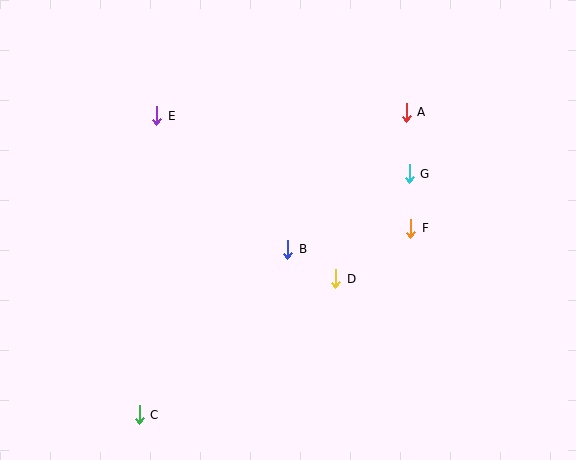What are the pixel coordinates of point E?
Point E is at (157, 116).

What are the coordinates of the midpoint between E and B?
The midpoint between E and B is at (222, 182).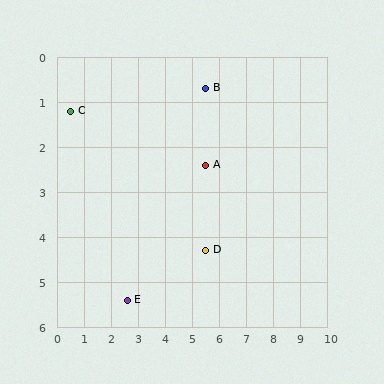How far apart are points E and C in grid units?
Points E and C are about 4.7 grid units apart.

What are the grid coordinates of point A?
Point A is at approximately (5.5, 2.4).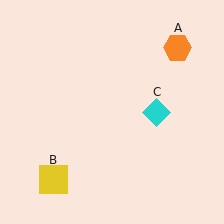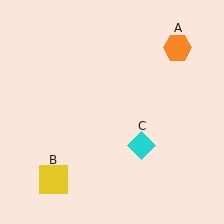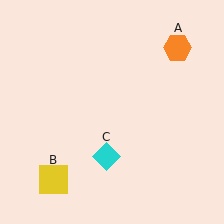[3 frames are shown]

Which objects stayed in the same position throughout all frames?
Orange hexagon (object A) and yellow square (object B) remained stationary.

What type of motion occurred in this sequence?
The cyan diamond (object C) rotated clockwise around the center of the scene.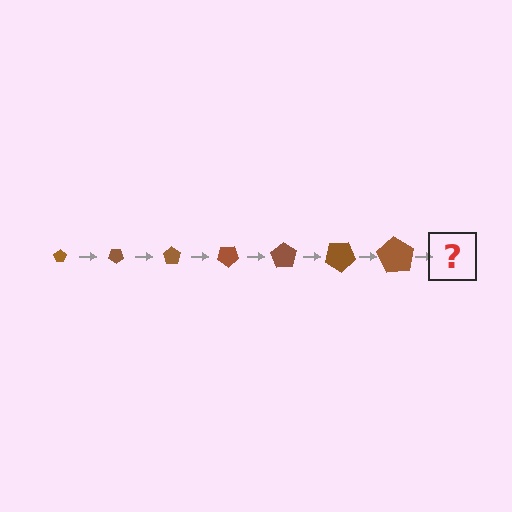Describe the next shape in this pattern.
It should be a pentagon, larger than the previous one and rotated 245 degrees from the start.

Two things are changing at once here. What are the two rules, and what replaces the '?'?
The two rules are that the pentagon grows larger each step and it rotates 35 degrees each step. The '?' should be a pentagon, larger than the previous one and rotated 245 degrees from the start.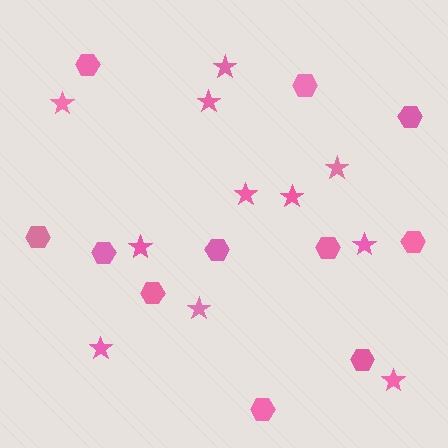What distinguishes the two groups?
There are 2 groups: one group of stars (11) and one group of hexagons (11).